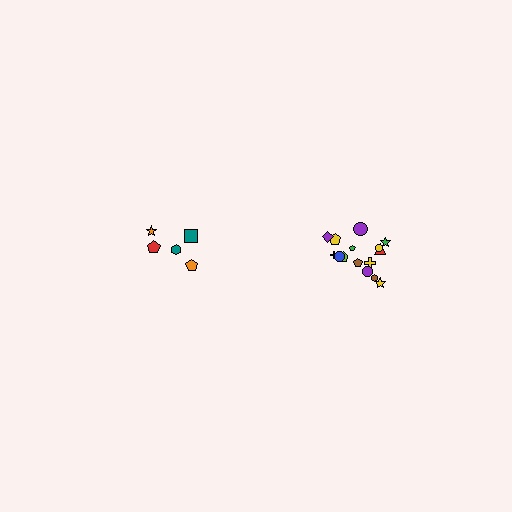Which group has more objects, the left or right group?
The right group.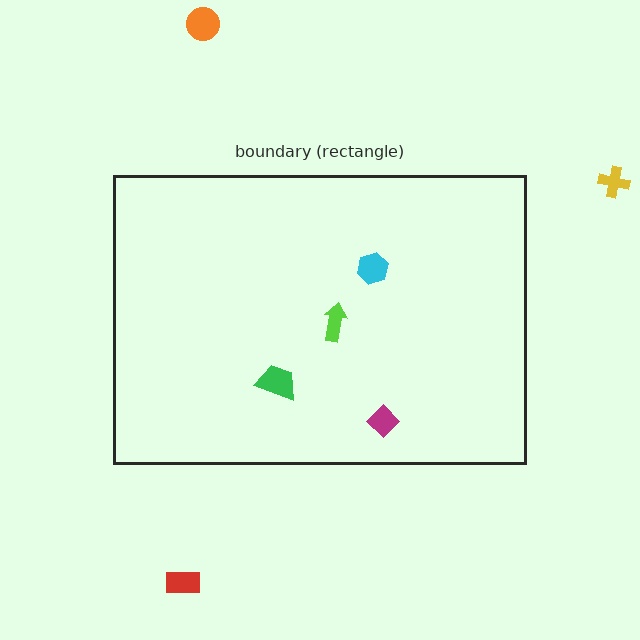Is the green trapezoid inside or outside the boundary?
Inside.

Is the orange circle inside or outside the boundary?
Outside.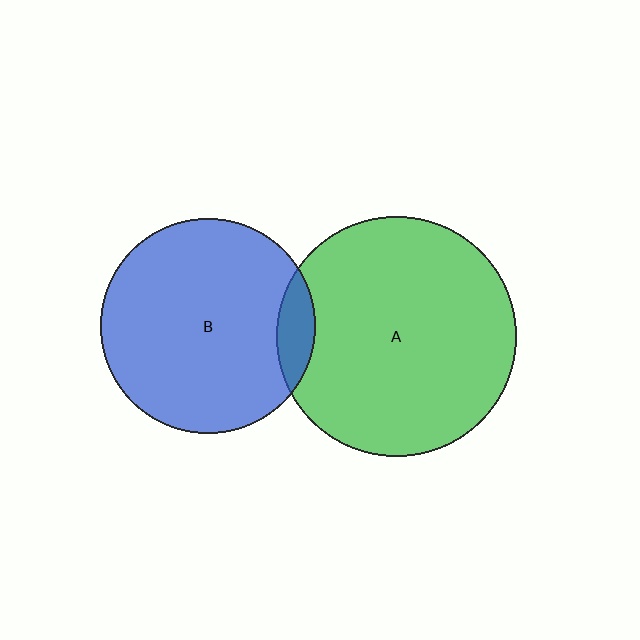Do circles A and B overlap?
Yes.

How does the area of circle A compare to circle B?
Approximately 1.2 times.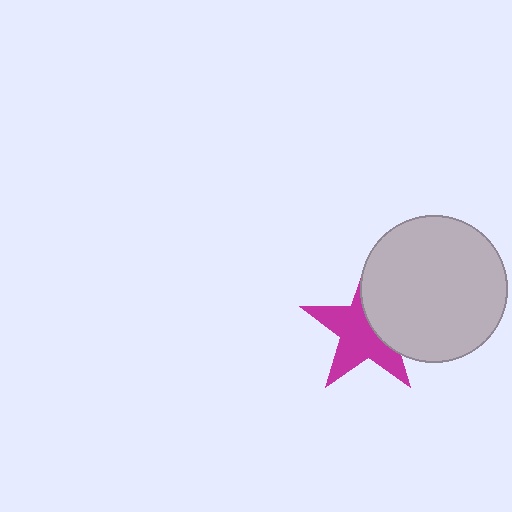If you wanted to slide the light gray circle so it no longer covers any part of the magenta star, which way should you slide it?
Slide it right — that is the most direct way to separate the two shapes.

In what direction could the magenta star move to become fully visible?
The magenta star could move left. That would shift it out from behind the light gray circle entirely.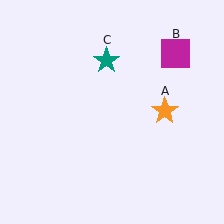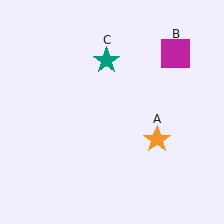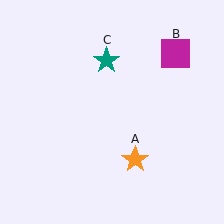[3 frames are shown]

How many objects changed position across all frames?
1 object changed position: orange star (object A).